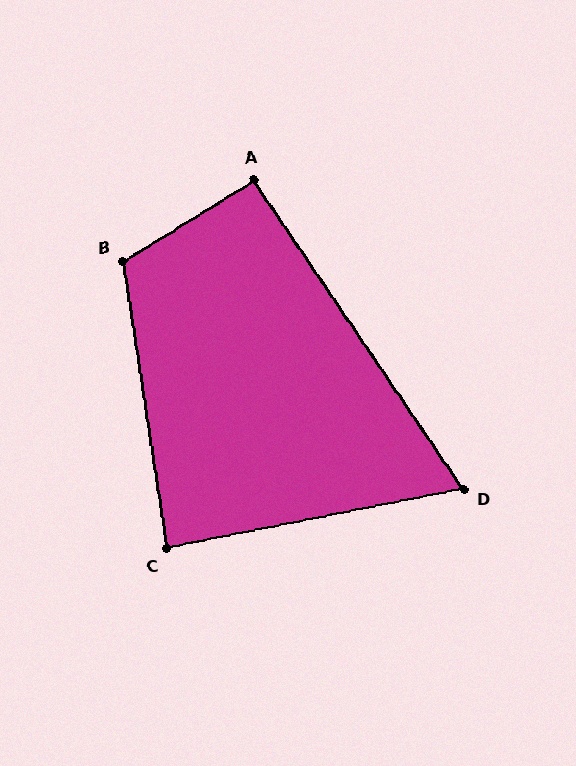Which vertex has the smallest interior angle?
D, at approximately 67 degrees.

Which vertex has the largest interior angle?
B, at approximately 113 degrees.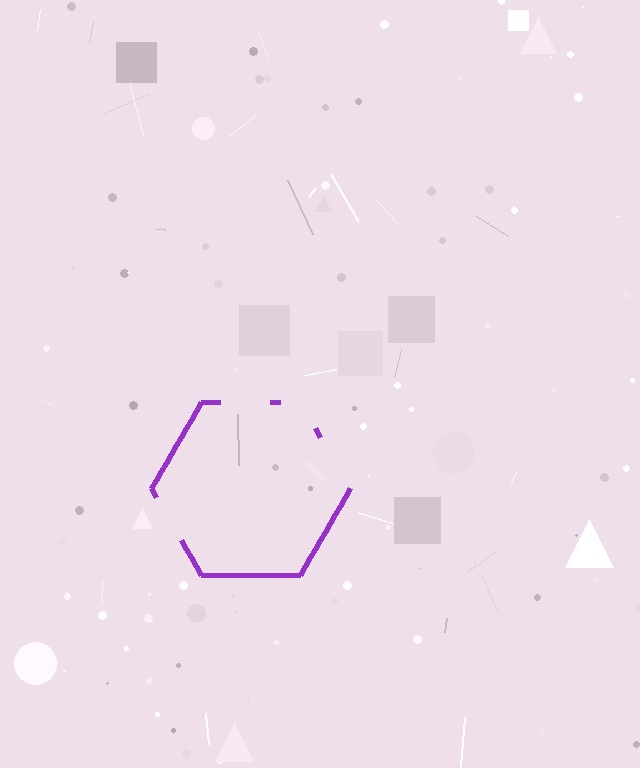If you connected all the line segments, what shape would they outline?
They would outline a hexagon.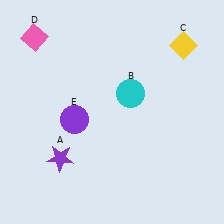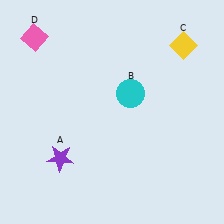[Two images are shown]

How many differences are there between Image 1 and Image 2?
There is 1 difference between the two images.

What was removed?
The purple circle (E) was removed in Image 2.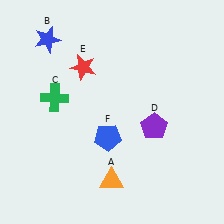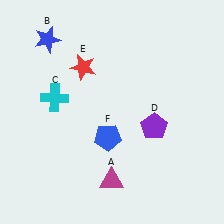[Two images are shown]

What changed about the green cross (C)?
In Image 1, C is green. In Image 2, it changed to cyan.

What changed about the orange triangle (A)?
In Image 1, A is orange. In Image 2, it changed to magenta.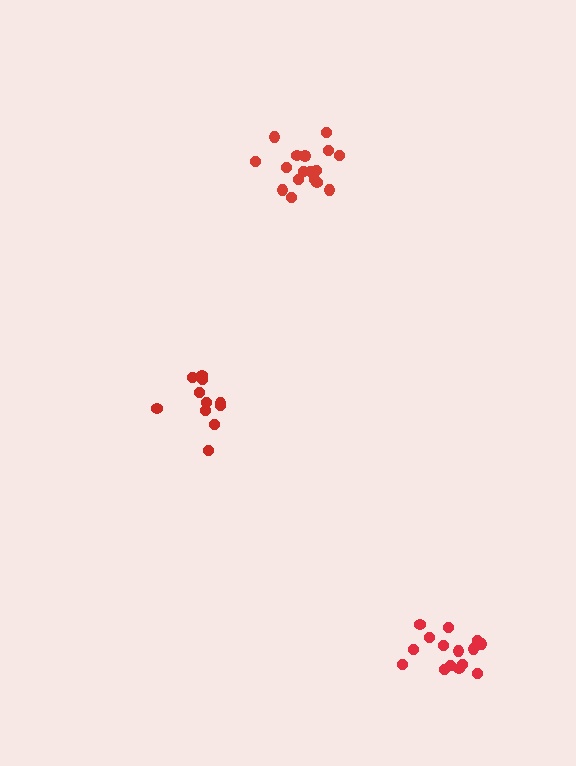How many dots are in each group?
Group 1: 11 dots, Group 2: 15 dots, Group 3: 17 dots (43 total).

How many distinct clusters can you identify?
There are 3 distinct clusters.